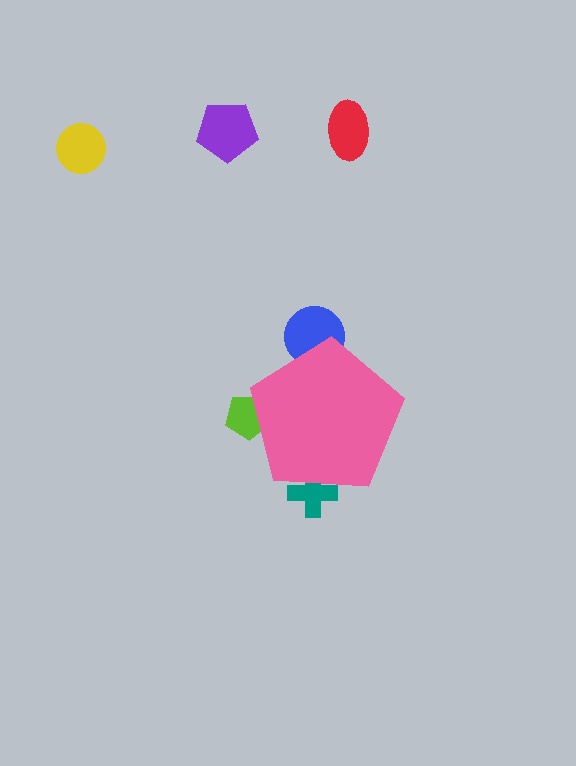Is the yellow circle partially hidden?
No, the yellow circle is fully visible.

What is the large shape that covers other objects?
A pink pentagon.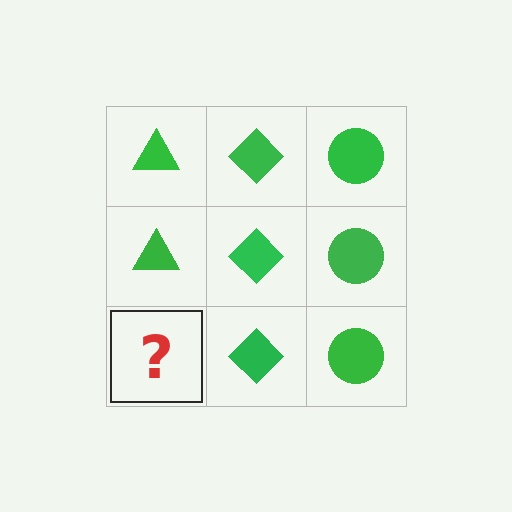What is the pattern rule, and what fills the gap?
The rule is that each column has a consistent shape. The gap should be filled with a green triangle.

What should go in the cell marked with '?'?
The missing cell should contain a green triangle.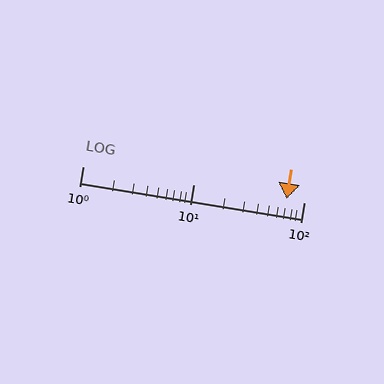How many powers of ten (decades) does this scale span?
The scale spans 2 decades, from 1 to 100.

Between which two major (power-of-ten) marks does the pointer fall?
The pointer is between 10 and 100.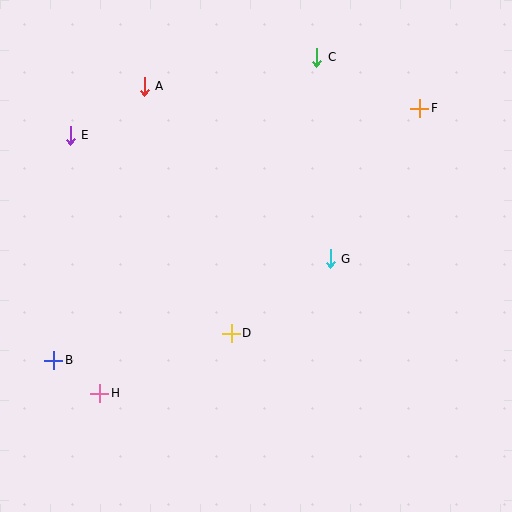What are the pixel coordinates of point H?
Point H is at (100, 393).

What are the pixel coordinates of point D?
Point D is at (231, 333).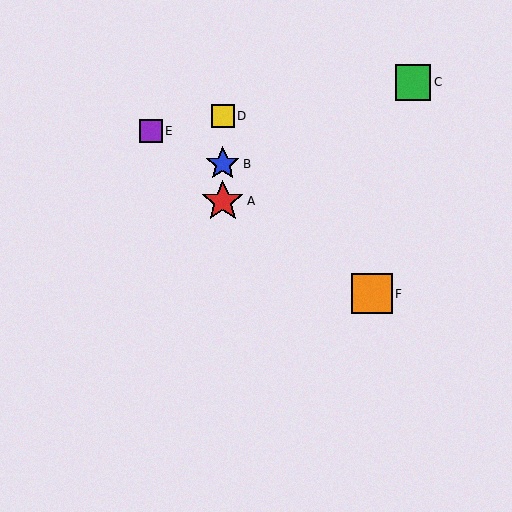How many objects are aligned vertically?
3 objects (A, B, D) are aligned vertically.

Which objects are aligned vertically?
Objects A, B, D are aligned vertically.